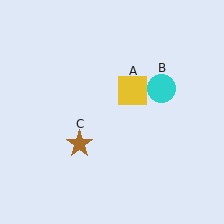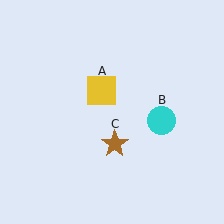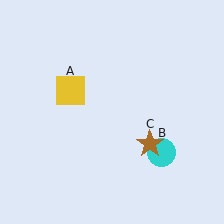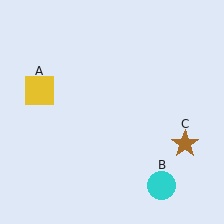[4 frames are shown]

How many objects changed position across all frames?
3 objects changed position: yellow square (object A), cyan circle (object B), brown star (object C).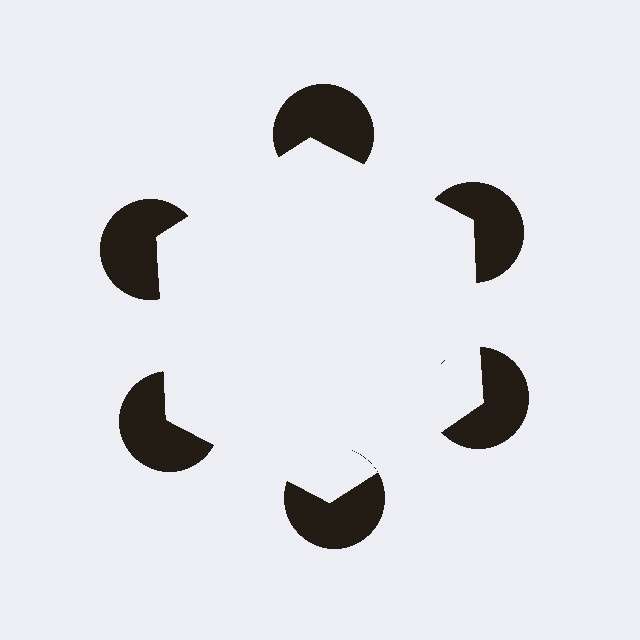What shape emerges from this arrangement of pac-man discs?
An illusory hexagon — its edges are inferred from the aligned wedge cuts in the pac-man discs, not physically drawn.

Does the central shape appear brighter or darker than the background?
It typically appears slightly brighter than the background, even though no actual brightness change is drawn.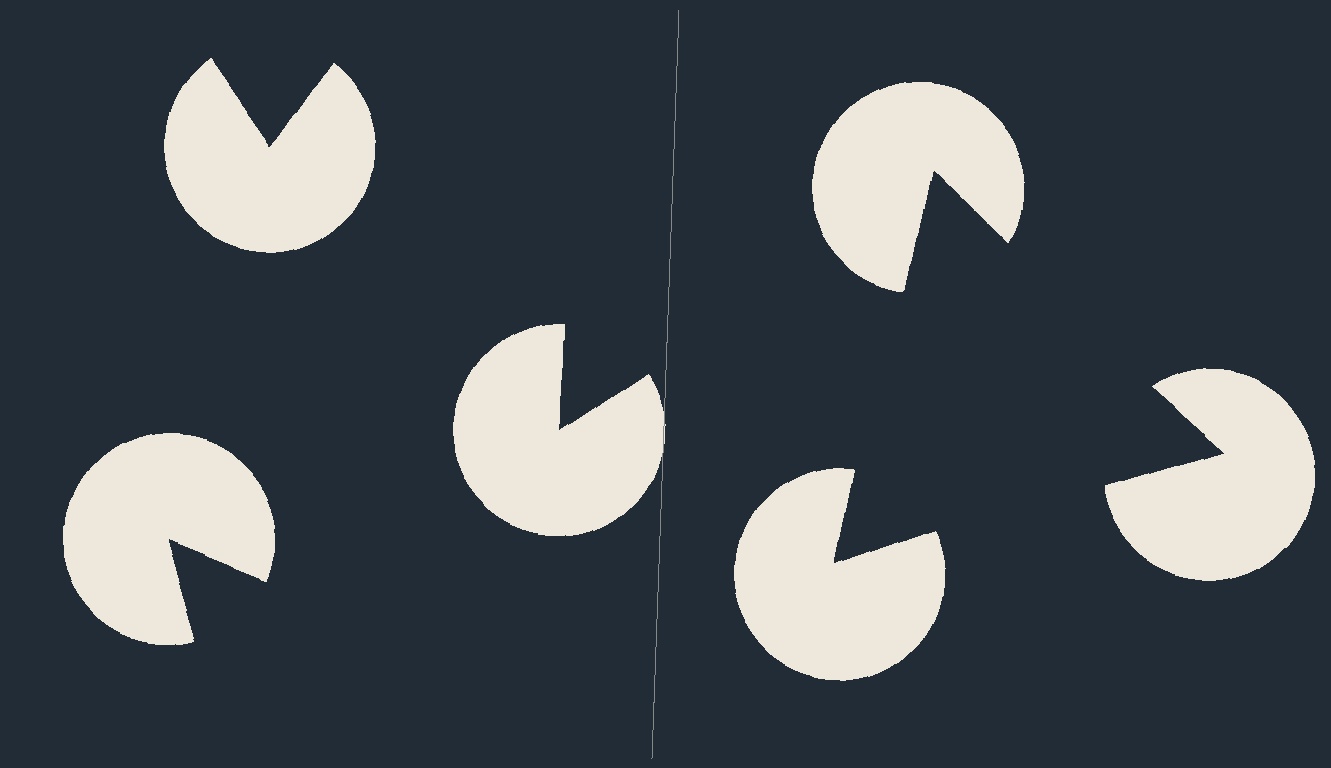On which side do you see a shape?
An illusory triangle appears on the right side. On the left side the wedge cuts are rotated, so no coherent shape forms.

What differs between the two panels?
The pac-man discs are positioned identically on both sides; only the wedge orientations differ. On the right they align to a triangle; on the left they are misaligned.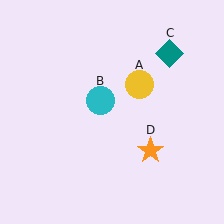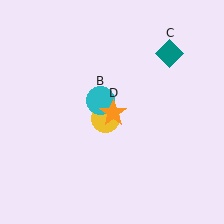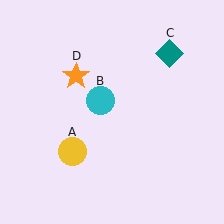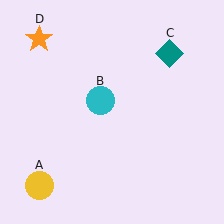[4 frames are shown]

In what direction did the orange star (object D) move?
The orange star (object D) moved up and to the left.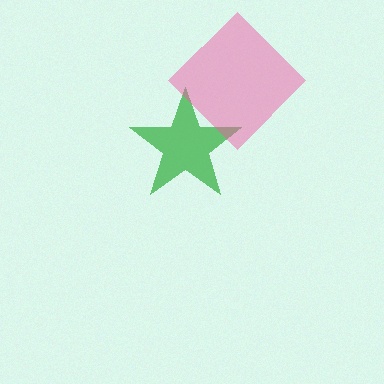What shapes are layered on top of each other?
The layered shapes are: a green star, a pink diamond.